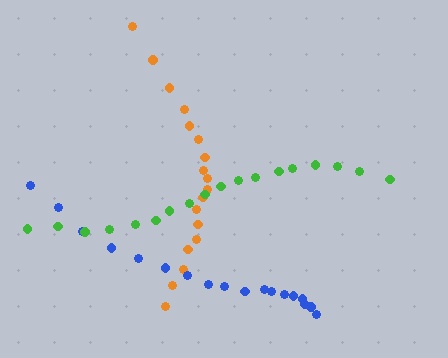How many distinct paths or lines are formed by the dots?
There are 3 distinct paths.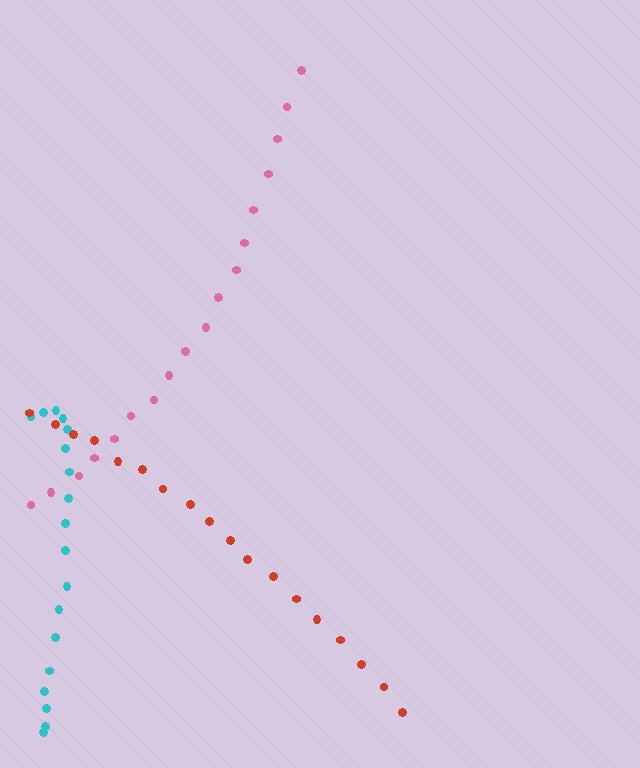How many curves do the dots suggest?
There are 3 distinct paths.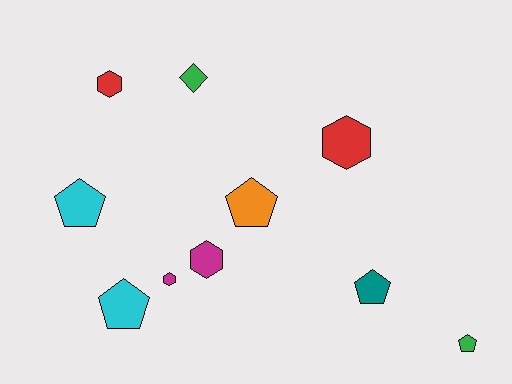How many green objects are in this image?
There are 2 green objects.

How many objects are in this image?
There are 10 objects.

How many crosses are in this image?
There are no crosses.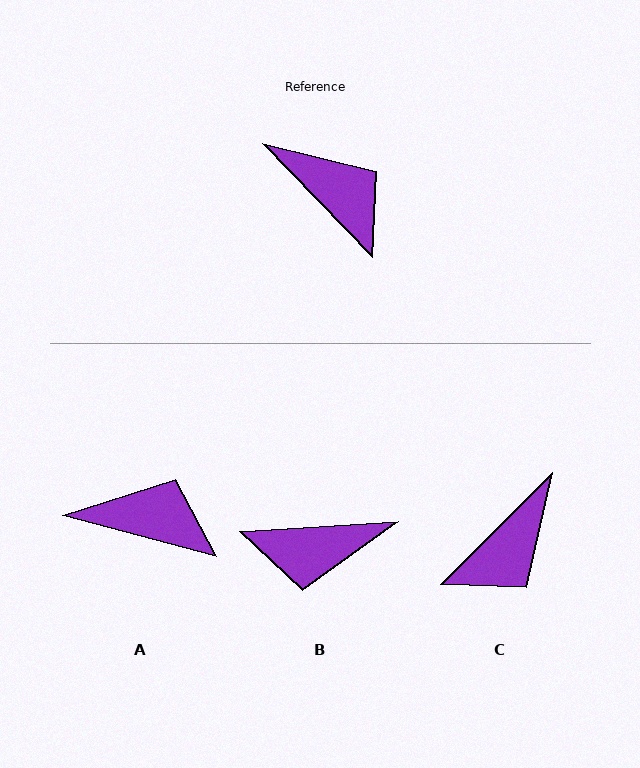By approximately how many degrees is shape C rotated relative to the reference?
Approximately 89 degrees clockwise.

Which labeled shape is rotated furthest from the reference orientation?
B, about 130 degrees away.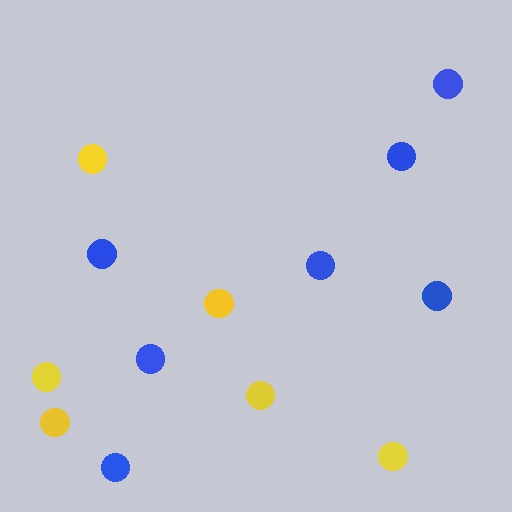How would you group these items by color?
There are 2 groups: one group of blue circles (7) and one group of yellow circles (6).